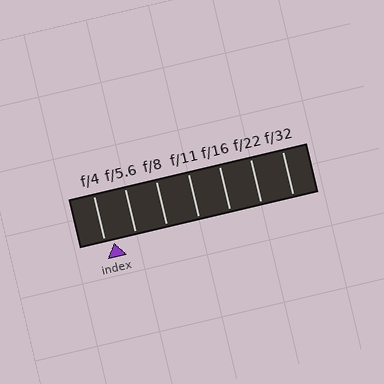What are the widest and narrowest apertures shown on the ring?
The widest aperture shown is f/4 and the narrowest is f/32.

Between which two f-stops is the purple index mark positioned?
The index mark is between f/4 and f/5.6.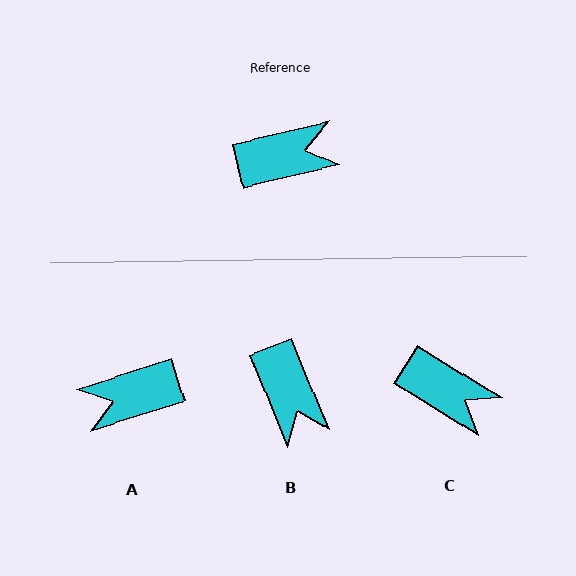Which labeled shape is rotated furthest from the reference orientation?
A, about 176 degrees away.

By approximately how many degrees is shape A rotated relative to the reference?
Approximately 176 degrees clockwise.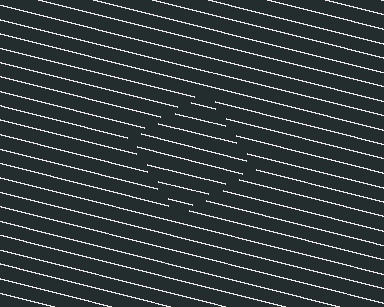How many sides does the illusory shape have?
4 sides — the line-ends trace a square.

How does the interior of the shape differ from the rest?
The interior of the shape contains the same grating, shifted by half a period — the contour is defined by the phase discontinuity where line-ends from the inner and outer gratings abut.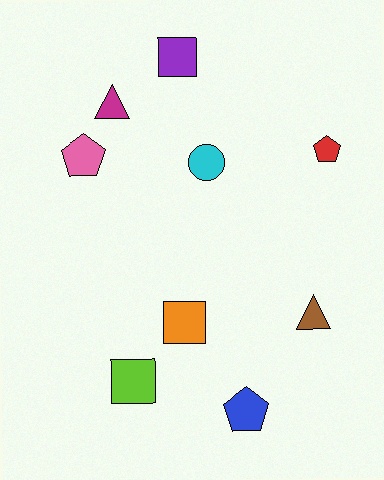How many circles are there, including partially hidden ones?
There is 1 circle.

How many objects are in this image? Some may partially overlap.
There are 9 objects.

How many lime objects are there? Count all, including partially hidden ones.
There is 1 lime object.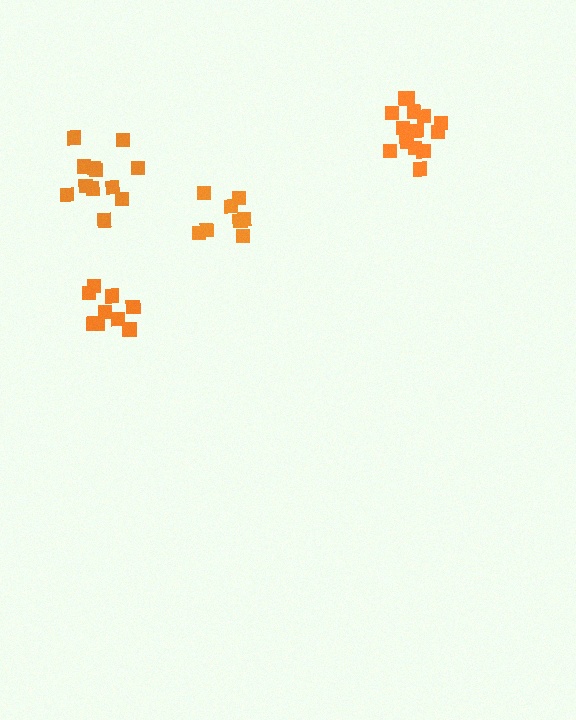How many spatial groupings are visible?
There are 4 spatial groupings.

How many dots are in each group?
Group 1: 10 dots, Group 2: 8 dots, Group 3: 12 dots, Group 4: 14 dots (44 total).